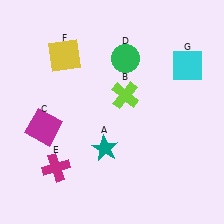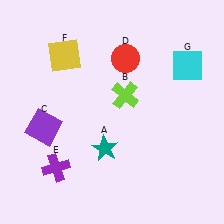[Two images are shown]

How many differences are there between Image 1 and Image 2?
There are 3 differences between the two images.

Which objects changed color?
C changed from magenta to purple. D changed from green to red. E changed from magenta to purple.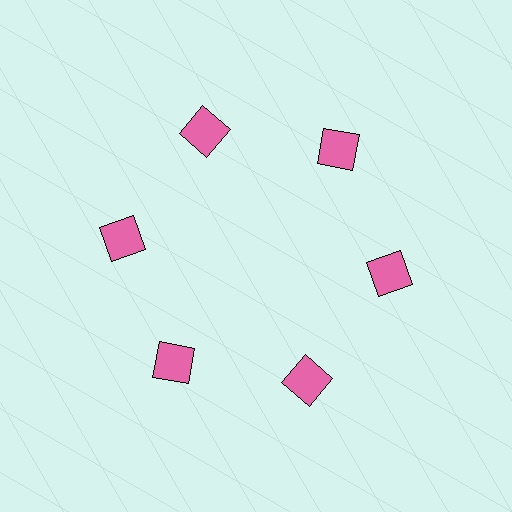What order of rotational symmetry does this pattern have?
This pattern has 6-fold rotational symmetry.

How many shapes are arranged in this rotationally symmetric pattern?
There are 6 shapes, arranged in 6 groups of 1.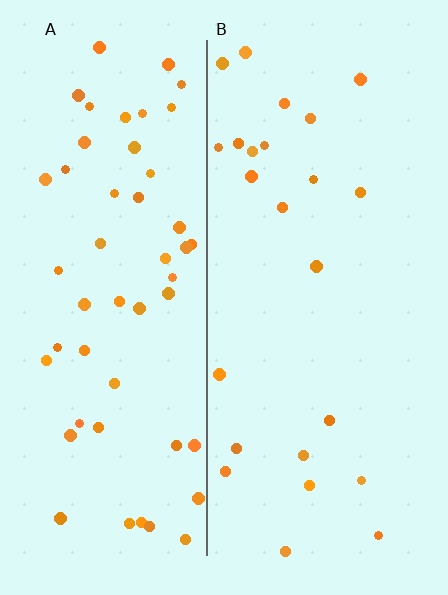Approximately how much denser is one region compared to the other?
Approximately 2.2× — region A over region B.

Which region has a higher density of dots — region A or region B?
A (the left).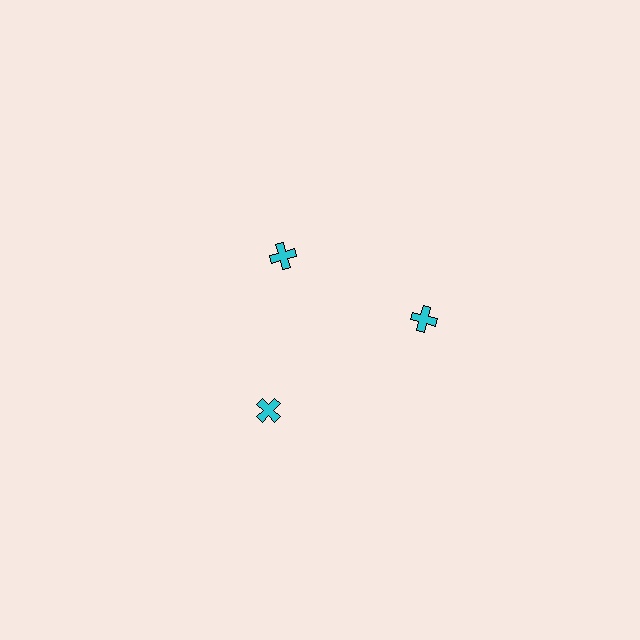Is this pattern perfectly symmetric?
No. The 3 cyan crosses are arranged in a ring, but one element near the 11 o'clock position is pulled inward toward the center, breaking the 3-fold rotational symmetry.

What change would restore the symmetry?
The symmetry would be restored by moving it outward, back onto the ring so that all 3 crosses sit at equal angles and equal distance from the center.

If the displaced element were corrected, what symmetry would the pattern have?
It would have 3-fold rotational symmetry — the pattern would map onto itself every 120 degrees.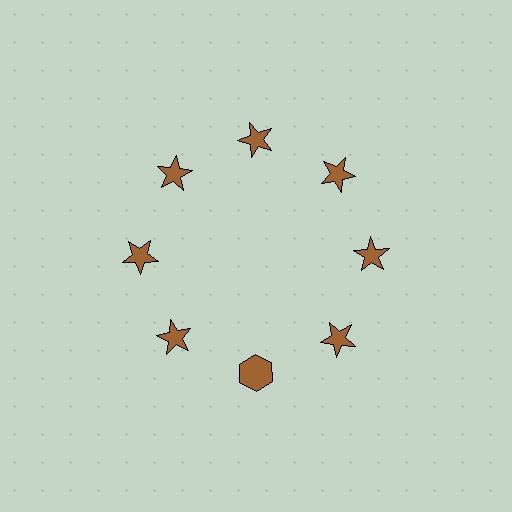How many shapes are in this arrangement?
There are 8 shapes arranged in a ring pattern.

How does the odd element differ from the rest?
It has a different shape: hexagon instead of star.